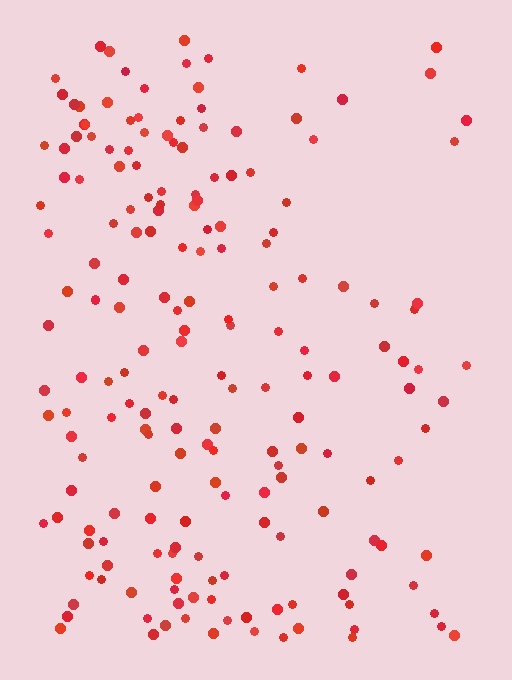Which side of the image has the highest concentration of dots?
The left.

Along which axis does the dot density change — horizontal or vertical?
Horizontal.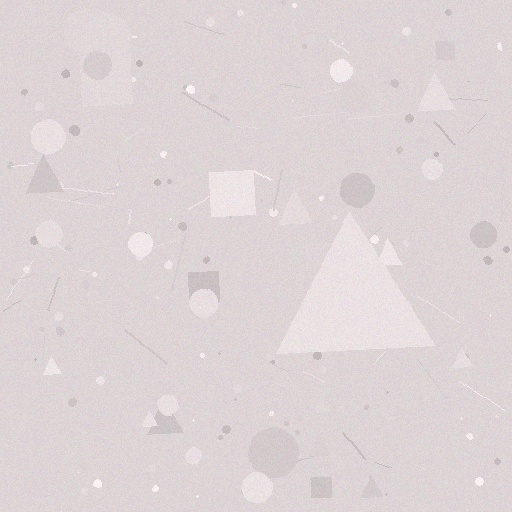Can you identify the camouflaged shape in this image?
The camouflaged shape is a triangle.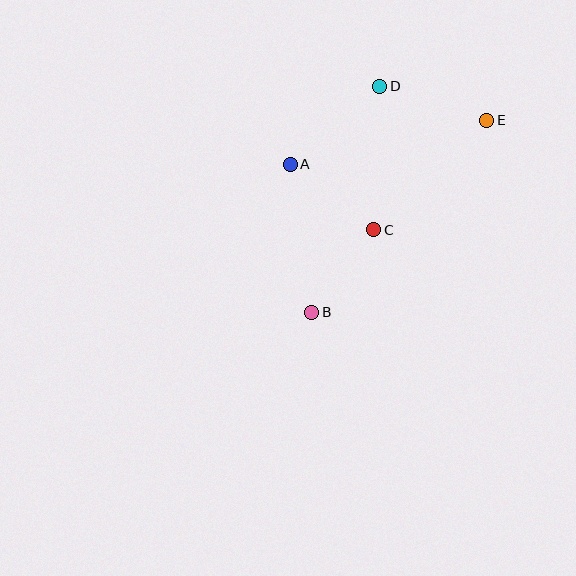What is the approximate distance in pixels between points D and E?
The distance between D and E is approximately 112 pixels.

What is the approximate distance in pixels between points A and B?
The distance between A and B is approximately 150 pixels.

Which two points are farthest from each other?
Points B and E are farthest from each other.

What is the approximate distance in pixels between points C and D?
The distance between C and D is approximately 143 pixels.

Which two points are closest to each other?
Points B and C are closest to each other.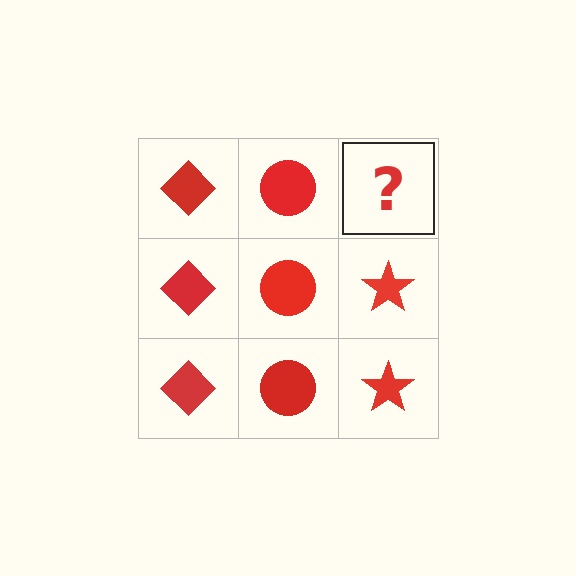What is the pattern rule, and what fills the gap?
The rule is that each column has a consistent shape. The gap should be filled with a red star.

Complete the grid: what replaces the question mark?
The question mark should be replaced with a red star.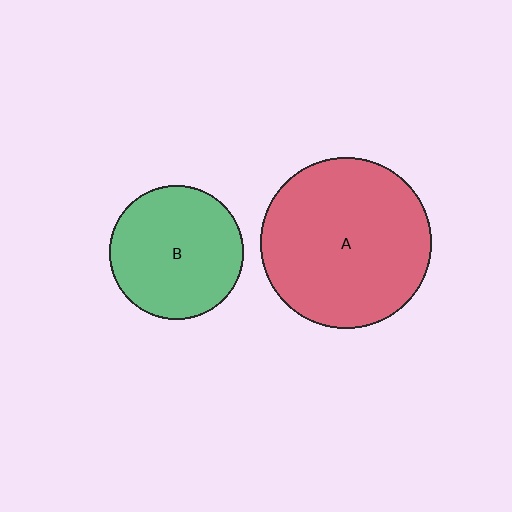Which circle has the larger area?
Circle A (red).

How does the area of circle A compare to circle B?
Approximately 1.6 times.